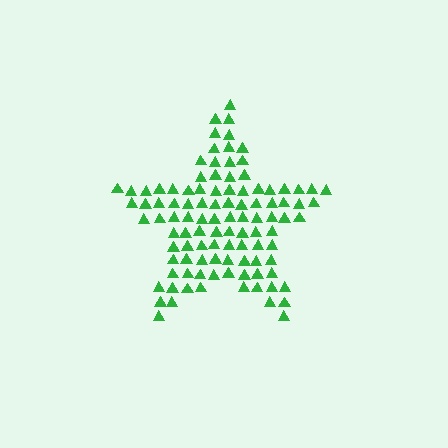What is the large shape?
The large shape is a star.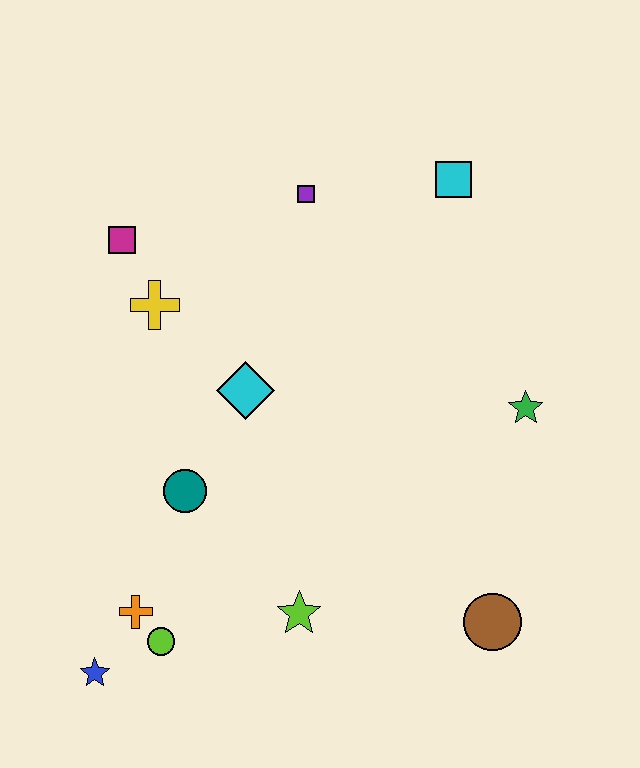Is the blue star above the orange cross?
No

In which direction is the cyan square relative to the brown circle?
The cyan square is above the brown circle.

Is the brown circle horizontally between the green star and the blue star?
Yes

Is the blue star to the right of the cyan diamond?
No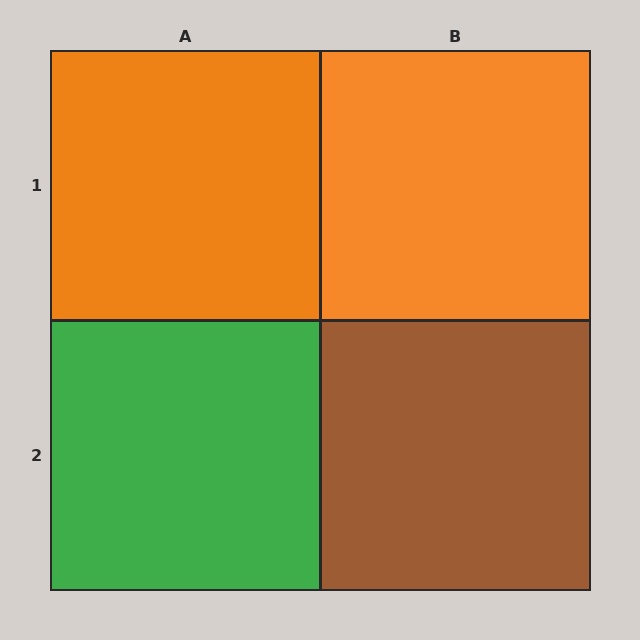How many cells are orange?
2 cells are orange.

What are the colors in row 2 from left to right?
Green, brown.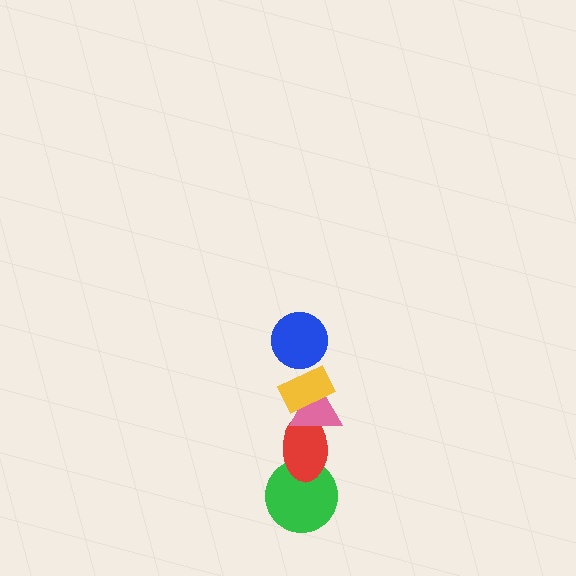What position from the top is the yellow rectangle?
The yellow rectangle is 2nd from the top.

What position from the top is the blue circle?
The blue circle is 1st from the top.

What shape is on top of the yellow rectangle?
The blue circle is on top of the yellow rectangle.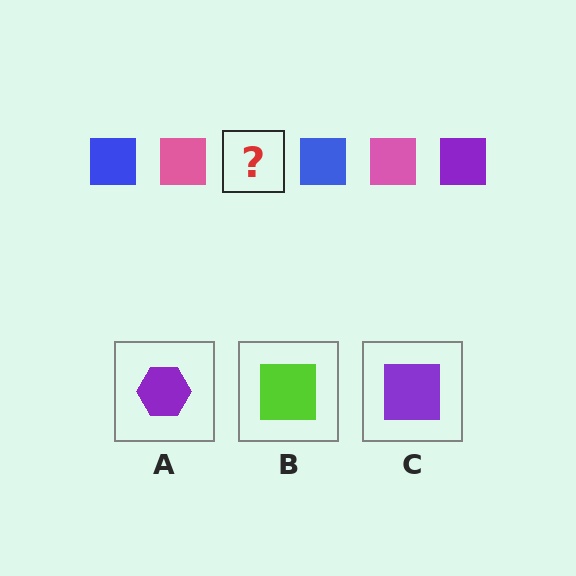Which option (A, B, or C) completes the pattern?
C.